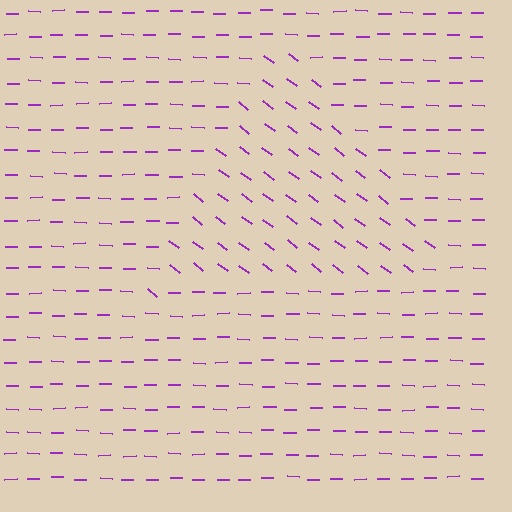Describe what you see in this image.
The image is filled with small purple line segments. A triangle region in the image has lines oriented differently from the surrounding lines, creating a visible texture boundary.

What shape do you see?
I see a triangle.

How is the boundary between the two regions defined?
The boundary is defined purely by a change in line orientation (approximately 37 degrees difference). All lines are the same color and thickness.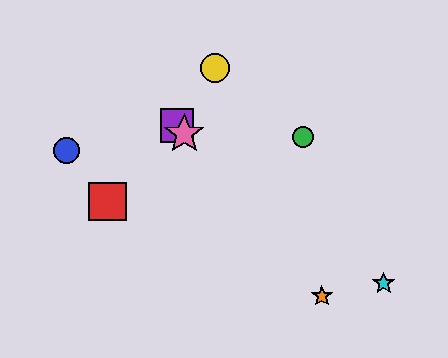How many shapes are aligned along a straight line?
3 shapes (the purple square, the orange star, the pink star) are aligned along a straight line.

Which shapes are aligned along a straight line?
The purple square, the orange star, the pink star are aligned along a straight line.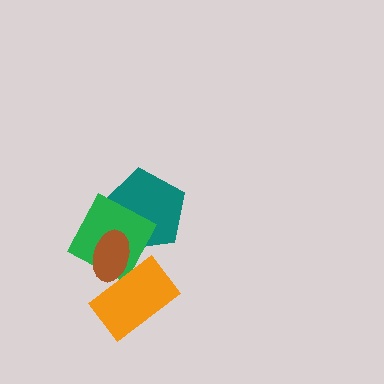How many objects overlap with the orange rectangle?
2 objects overlap with the orange rectangle.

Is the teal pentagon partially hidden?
Yes, it is partially covered by another shape.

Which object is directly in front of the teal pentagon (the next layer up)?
The green diamond is directly in front of the teal pentagon.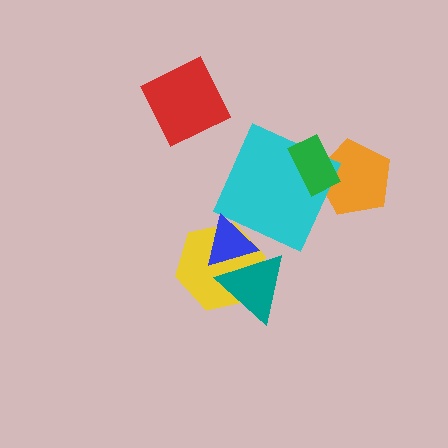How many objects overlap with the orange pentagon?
2 objects overlap with the orange pentagon.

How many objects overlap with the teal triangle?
2 objects overlap with the teal triangle.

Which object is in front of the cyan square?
The green rectangle is in front of the cyan square.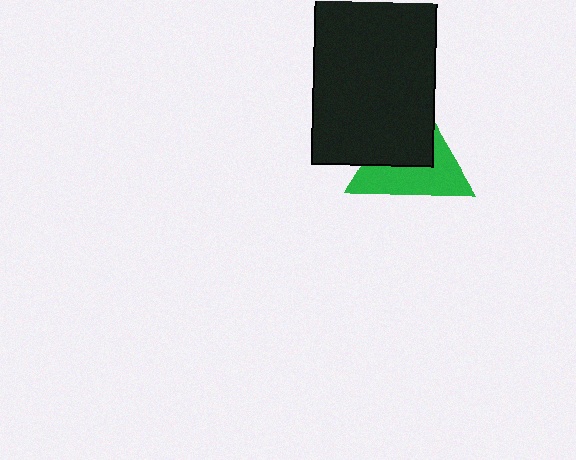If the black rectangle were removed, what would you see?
You would see the complete green triangle.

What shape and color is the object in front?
The object in front is a black rectangle.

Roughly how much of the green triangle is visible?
About half of it is visible (roughly 51%).